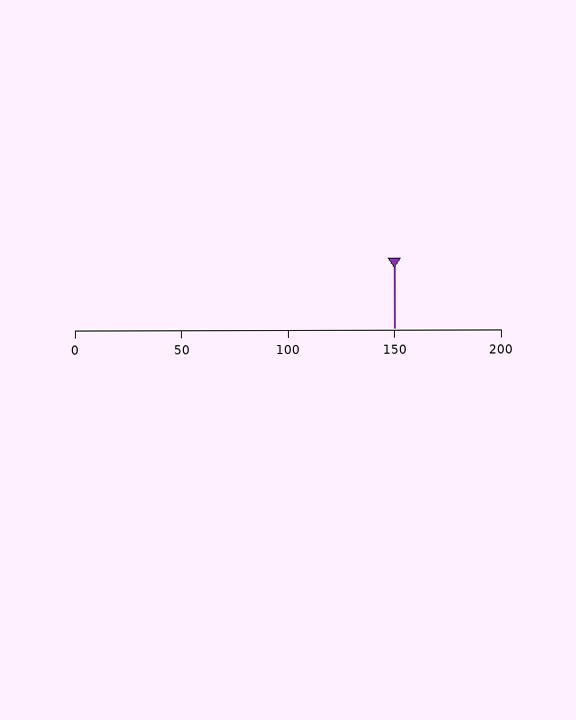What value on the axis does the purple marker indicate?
The marker indicates approximately 150.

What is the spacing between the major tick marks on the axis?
The major ticks are spaced 50 apart.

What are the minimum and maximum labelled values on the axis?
The axis runs from 0 to 200.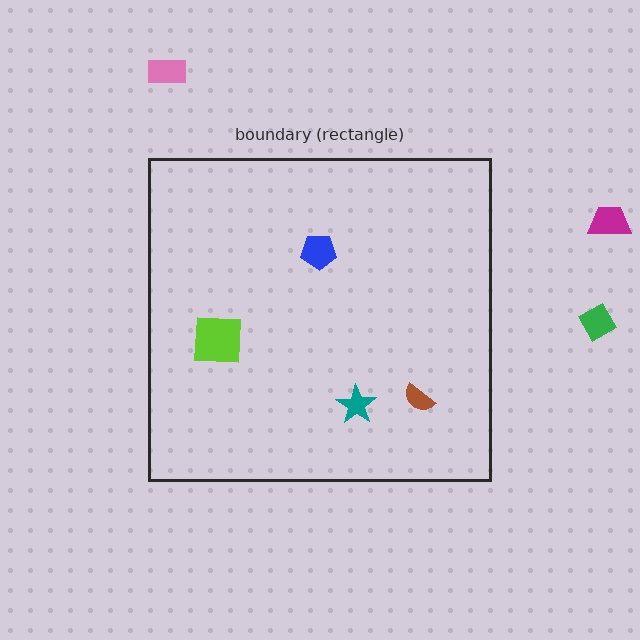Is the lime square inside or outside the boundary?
Inside.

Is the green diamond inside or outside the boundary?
Outside.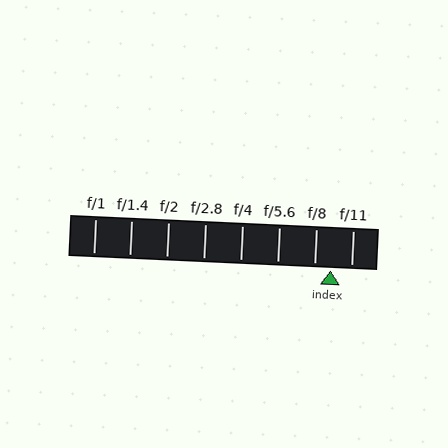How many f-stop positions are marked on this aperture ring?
There are 8 f-stop positions marked.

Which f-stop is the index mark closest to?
The index mark is closest to f/8.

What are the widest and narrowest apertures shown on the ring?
The widest aperture shown is f/1 and the narrowest is f/11.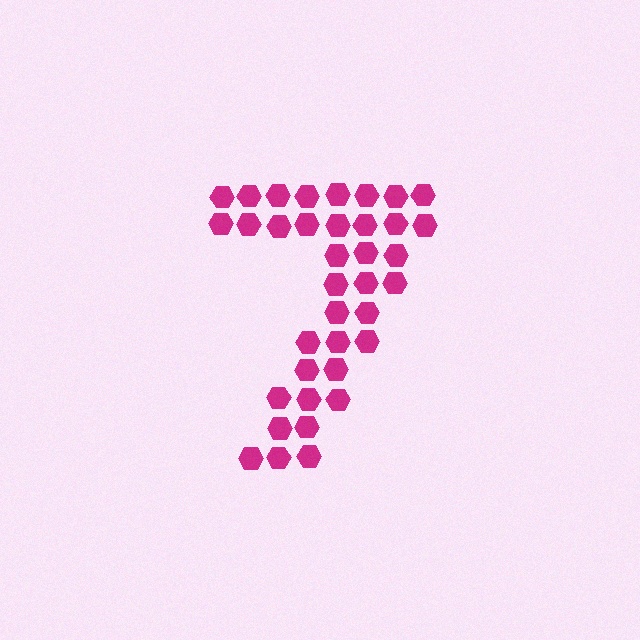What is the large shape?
The large shape is the digit 7.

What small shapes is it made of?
It is made of small hexagons.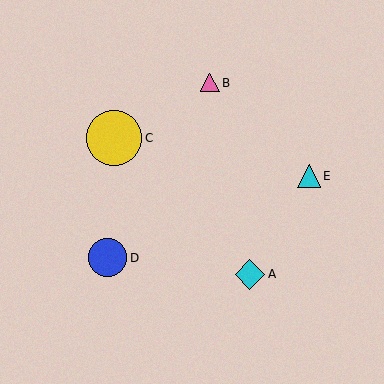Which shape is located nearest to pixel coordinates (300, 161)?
The cyan triangle (labeled E) at (309, 176) is nearest to that location.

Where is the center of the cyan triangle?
The center of the cyan triangle is at (309, 176).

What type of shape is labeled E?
Shape E is a cyan triangle.